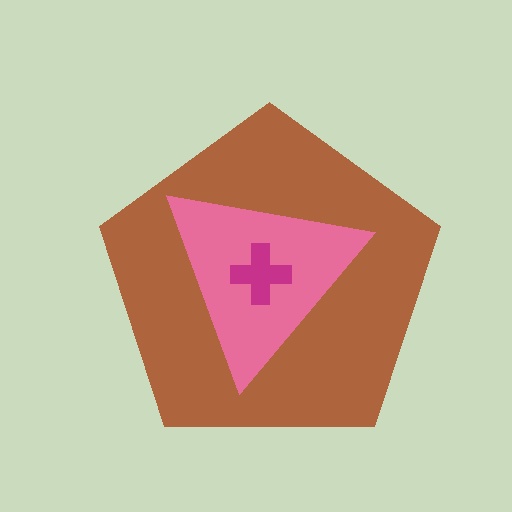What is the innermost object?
The magenta cross.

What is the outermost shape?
The brown pentagon.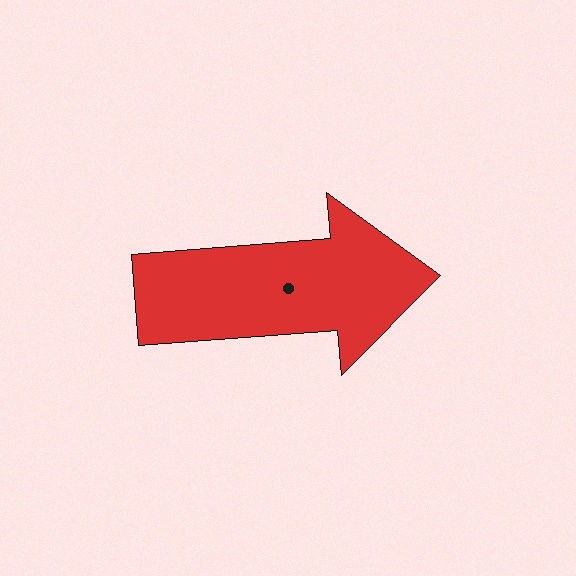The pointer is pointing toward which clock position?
Roughly 3 o'clock.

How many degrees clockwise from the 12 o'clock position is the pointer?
Approximately 85 degrees.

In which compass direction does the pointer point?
East.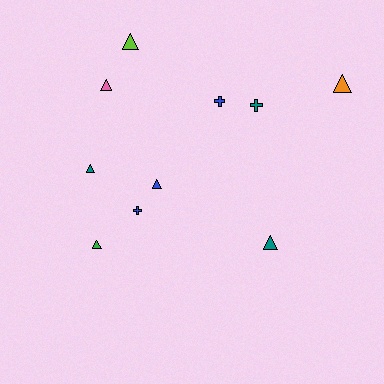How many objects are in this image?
There are 10 objects.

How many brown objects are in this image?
There are no brown objects.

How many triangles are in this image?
There are 7 triangles.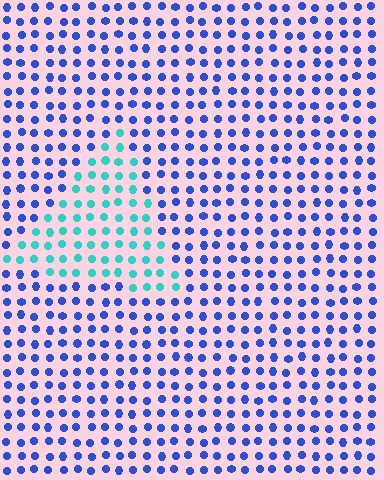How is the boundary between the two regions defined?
The boundary is defined purely by a slight shift in hue (about 54 degrees). Spacing, size, and orientation are identical on both sides.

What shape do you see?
I see a triangle.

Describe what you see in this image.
The image is filled with small blue elements in a uniform arrangement. A triangle-shaped region is visible where the elements are tinted to a slightly different hue, forming a subtle color boundary.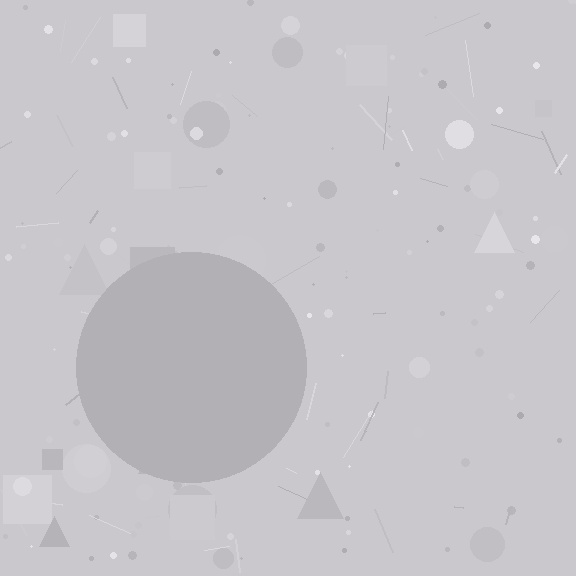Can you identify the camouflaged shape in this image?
The camouflaged shape is a circle.